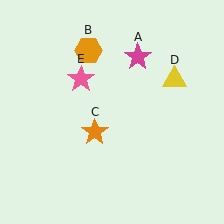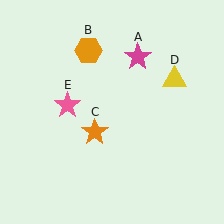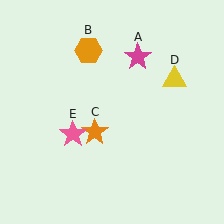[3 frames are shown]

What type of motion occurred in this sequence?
The pink star (object E) rotated counterclockwise around the center of the scene.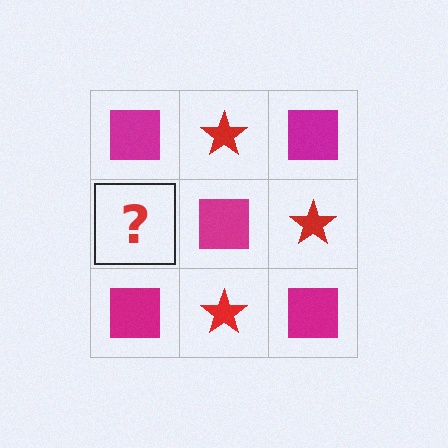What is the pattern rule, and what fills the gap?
The rule is that it alternates magenta square and red star in a checkerboard pattern. The gap should be filled with a red star.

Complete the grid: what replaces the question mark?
The question mark should be replaced with a red star.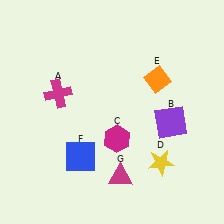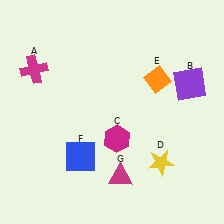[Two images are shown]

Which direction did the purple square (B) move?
The purple square (B) moved up.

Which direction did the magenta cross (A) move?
The magenta cross (A) moved up.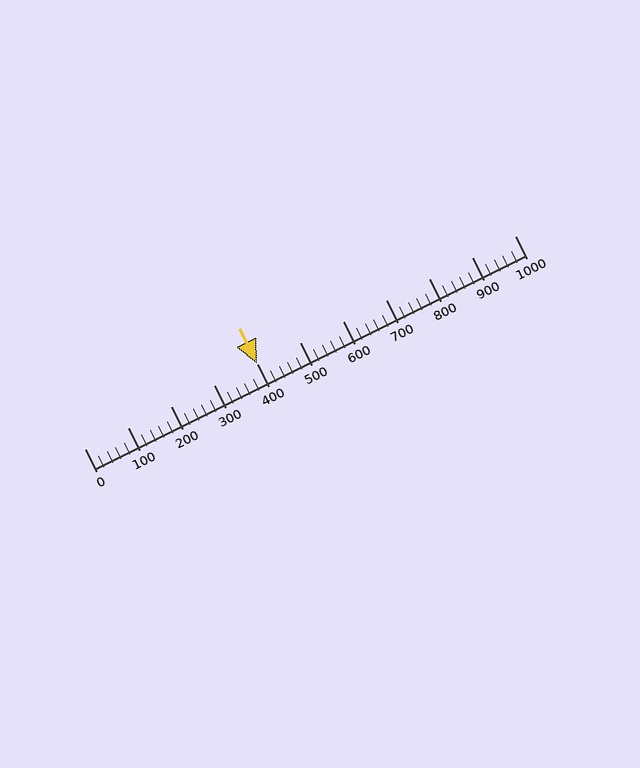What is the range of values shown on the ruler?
The ruler shows values from 0 to 1000.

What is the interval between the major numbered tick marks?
The major tick marks are spaced 100 units apart.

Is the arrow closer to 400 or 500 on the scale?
The arrow is closer to 400.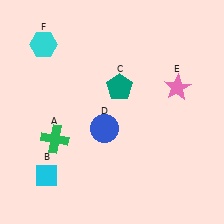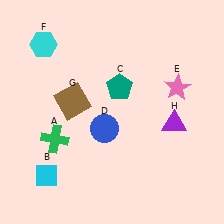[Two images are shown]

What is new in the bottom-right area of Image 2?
A purple triangle (H) was added in the bottom-right area of Image 2.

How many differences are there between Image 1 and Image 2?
There are 2 differences between the two images.